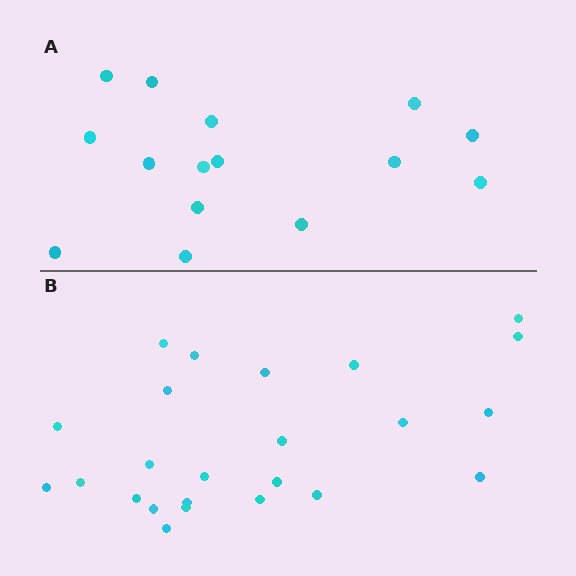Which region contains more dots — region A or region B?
Region B (the bottom region) has more dots.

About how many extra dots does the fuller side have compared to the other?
Region B has roughly 8 or so more dots than region A.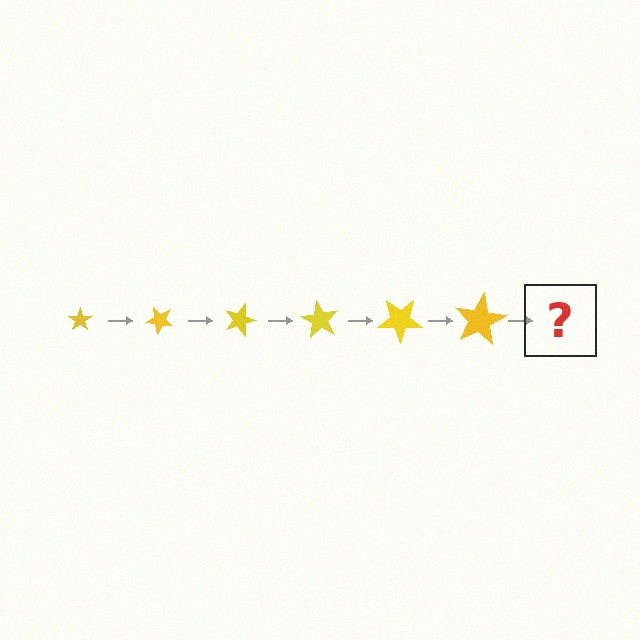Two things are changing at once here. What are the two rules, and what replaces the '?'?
The two rules are that the star grows larger each step and it rotates 45 degrees each step. The '?' should be a star, larger than the previous one and rotated 270 degrees from the start.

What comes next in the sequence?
The next element should be a star, larger than the previous one and rotated 270 degrees from the start.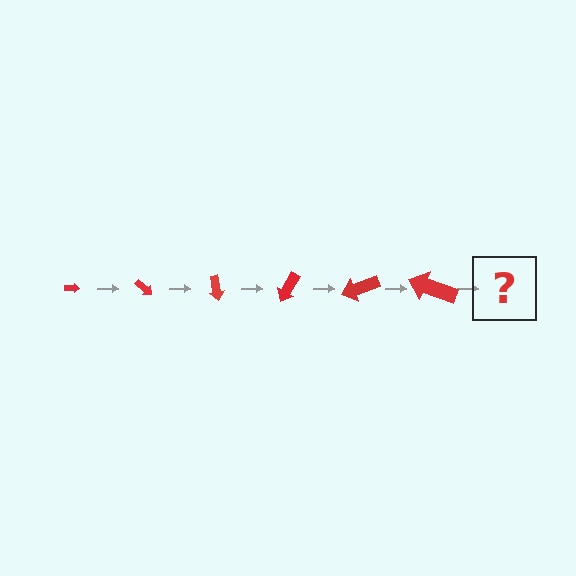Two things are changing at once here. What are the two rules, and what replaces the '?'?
The two rules are that the arrow grows larger each step and it rotates 40 degrees each step. The '?' should be an arrow, larger than the previous one and rotated 240 degrees from the start.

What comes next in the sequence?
The next element should be an arrow, larger than the previous one and rotated 240 degrees from the start.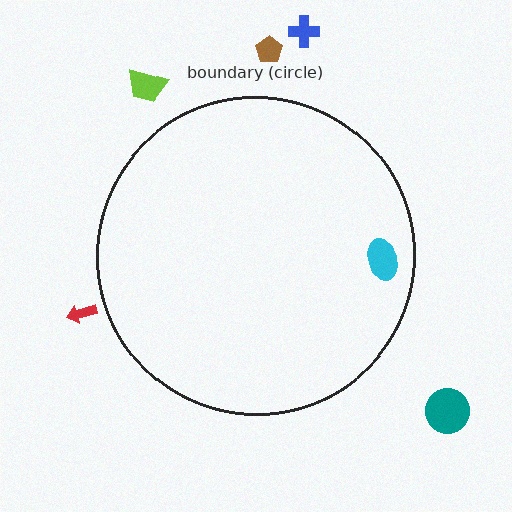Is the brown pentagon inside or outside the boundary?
Outside.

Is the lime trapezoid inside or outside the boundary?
Outside.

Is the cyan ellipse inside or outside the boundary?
Inside.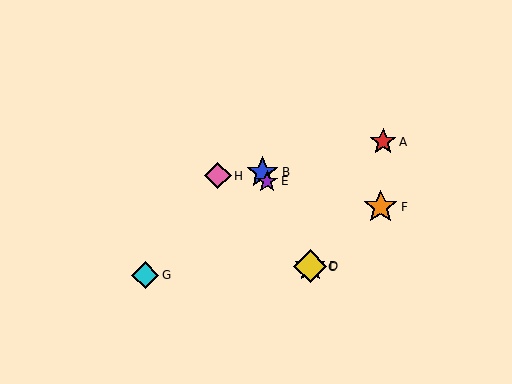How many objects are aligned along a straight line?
4 objects (B, C, D, E) are aligned along a straight line.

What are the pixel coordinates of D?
Object D is at (310, 266).